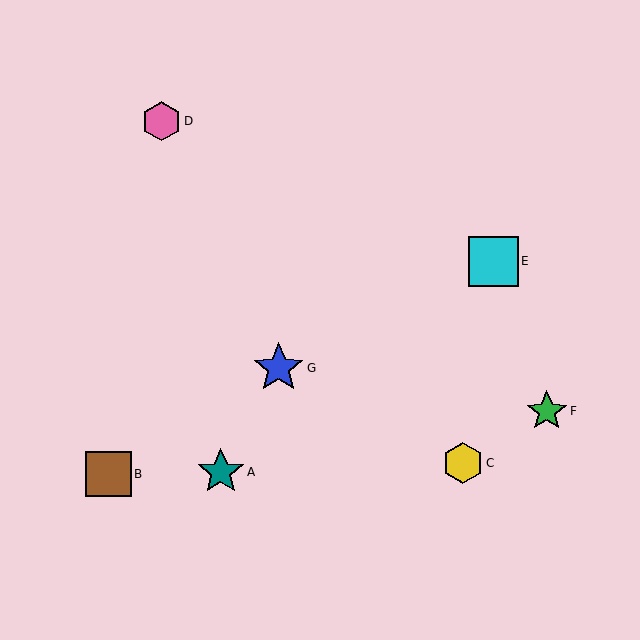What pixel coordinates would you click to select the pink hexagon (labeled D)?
Click at (161, 121) to select the pink hexagon D.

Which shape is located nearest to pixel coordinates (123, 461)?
The brown square (labeled B) at (109, 474) is nearest to that location.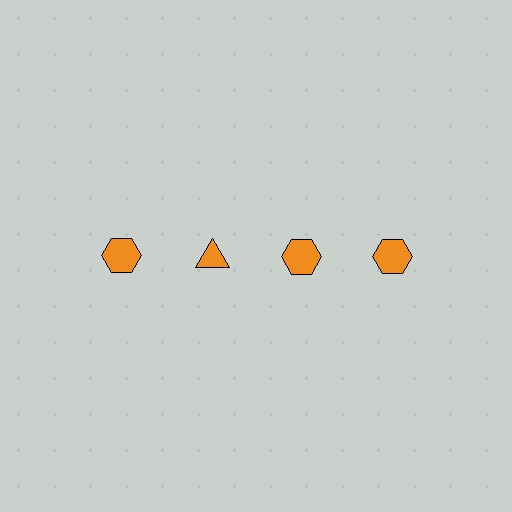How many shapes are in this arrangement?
There are 4 shapes arranged in a grid pattern.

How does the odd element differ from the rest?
It has a different shape: triangle instead of hexagon.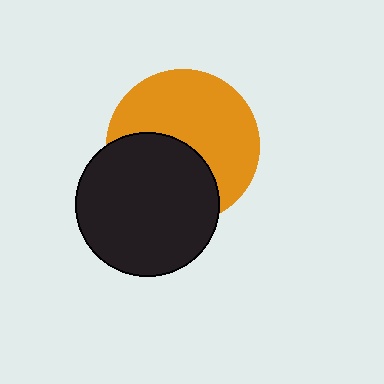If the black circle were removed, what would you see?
You would see the complete orange circle.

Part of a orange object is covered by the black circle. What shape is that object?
It is a circle.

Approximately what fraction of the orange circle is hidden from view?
Roughly 41% of the orange circle is hidden behind the black circle.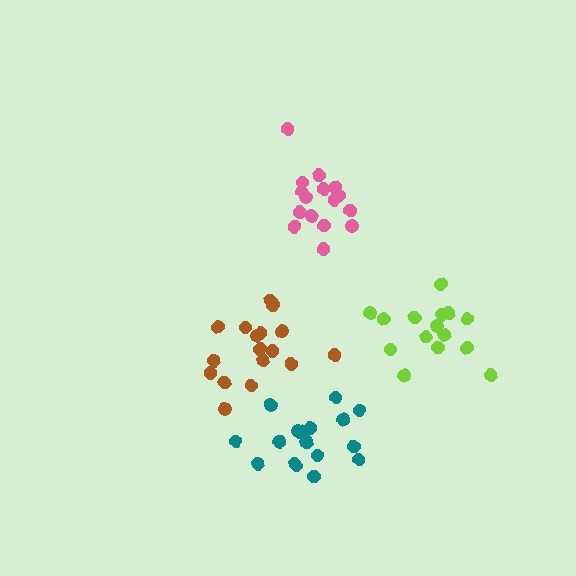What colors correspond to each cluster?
The clusters are colored: lime, pink, teal, brown.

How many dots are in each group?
Group 1: 15 dots, Group 2: 16 dots, Group 3: 19 dots, Group 4: 17 dots (67 total).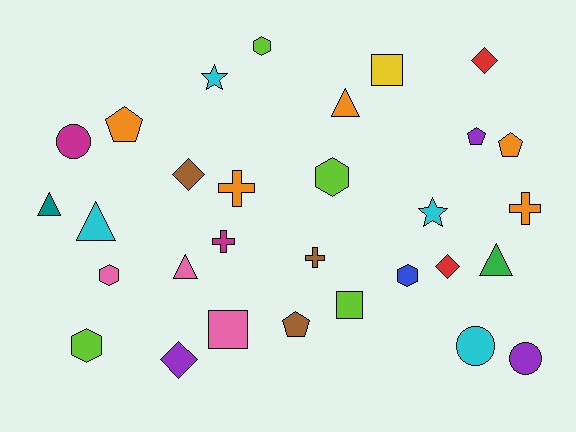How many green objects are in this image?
There is 1 green object.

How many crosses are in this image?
There are 4 crosses.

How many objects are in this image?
There are 30 objects.